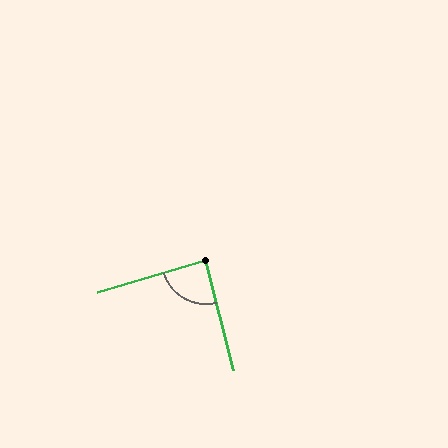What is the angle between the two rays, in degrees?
Approximately 88 degrees.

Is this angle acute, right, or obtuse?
It is approximately a right angle.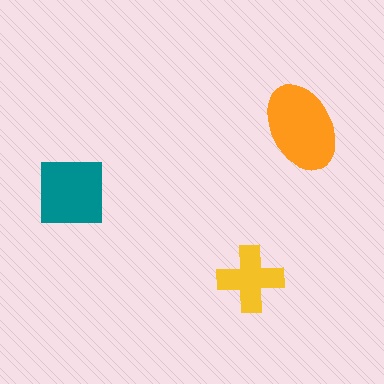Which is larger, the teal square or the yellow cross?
The teal square.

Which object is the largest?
The orange ellipse.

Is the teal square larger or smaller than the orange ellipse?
Smaller.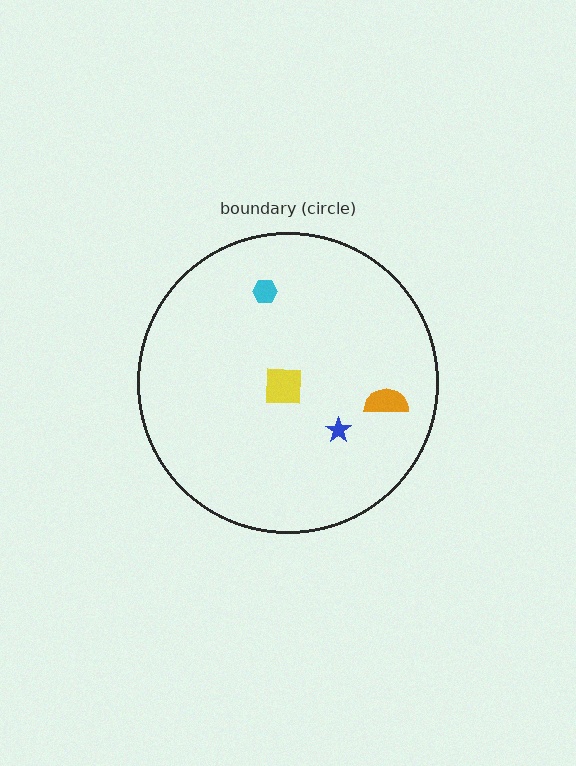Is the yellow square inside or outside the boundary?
Inside.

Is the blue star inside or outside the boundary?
Inside.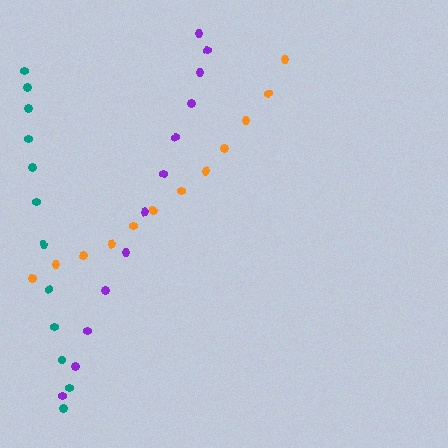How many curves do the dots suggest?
There are 3 distinct paths.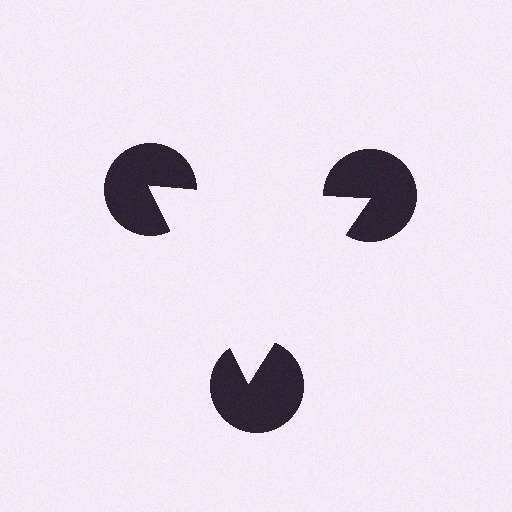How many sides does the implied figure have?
3 sides.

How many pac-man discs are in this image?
There are 3 — one at each vertex of the illusory triangle.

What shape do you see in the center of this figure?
An illusory triangle — its edges are inferred from the aligned wedge cuts in the pac-man discs, not physically drawn.